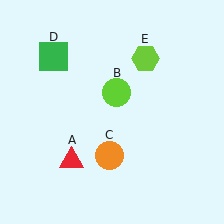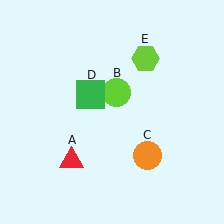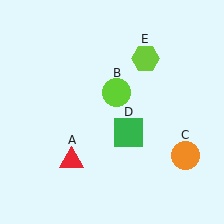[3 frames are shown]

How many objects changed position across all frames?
2 objects changed position: orange circle (object C), green square (object D).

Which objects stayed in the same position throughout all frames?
Red triangle (object A) and lime circle (object B) and lime hexagon (object E) remained stationary.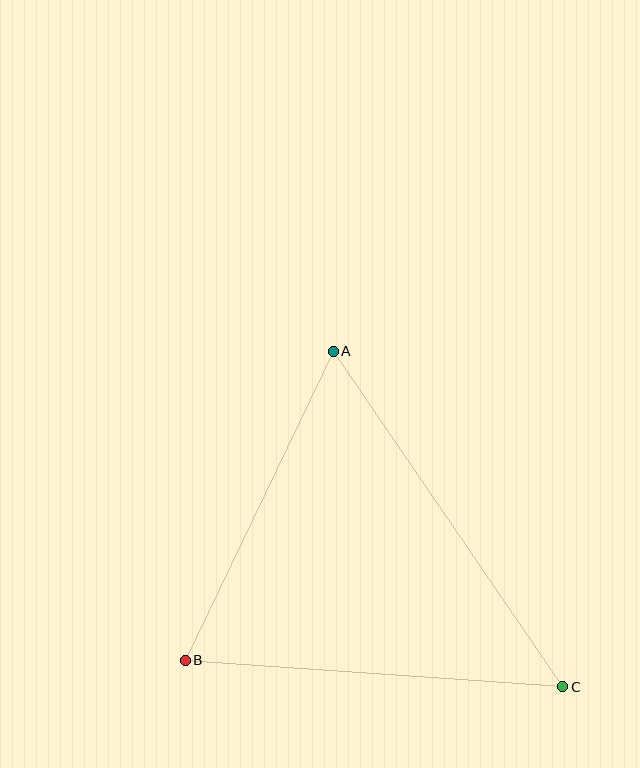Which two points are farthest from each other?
Points A and C are farthest from each other.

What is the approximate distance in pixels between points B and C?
The distance between B and C is approximately 378 pixels.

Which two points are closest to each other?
Points A and B are closest to each other.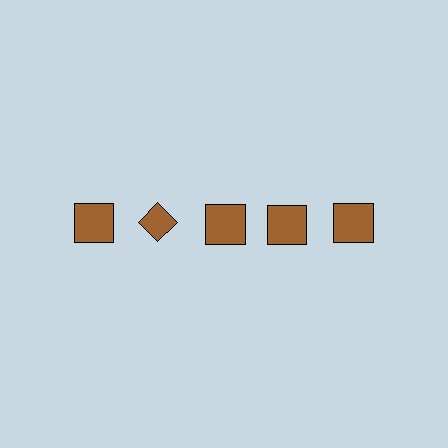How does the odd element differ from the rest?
It has a different shape: diamond instead of square.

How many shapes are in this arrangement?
There are 5 shapes arranged in a grid pattern.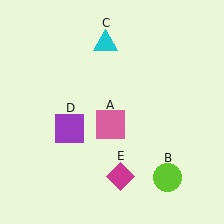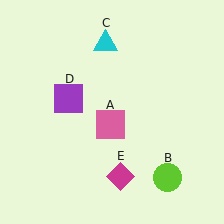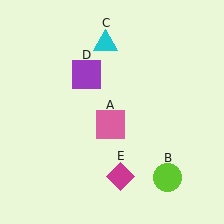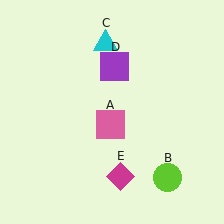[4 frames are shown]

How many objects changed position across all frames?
1 object changed position: purple square (object D).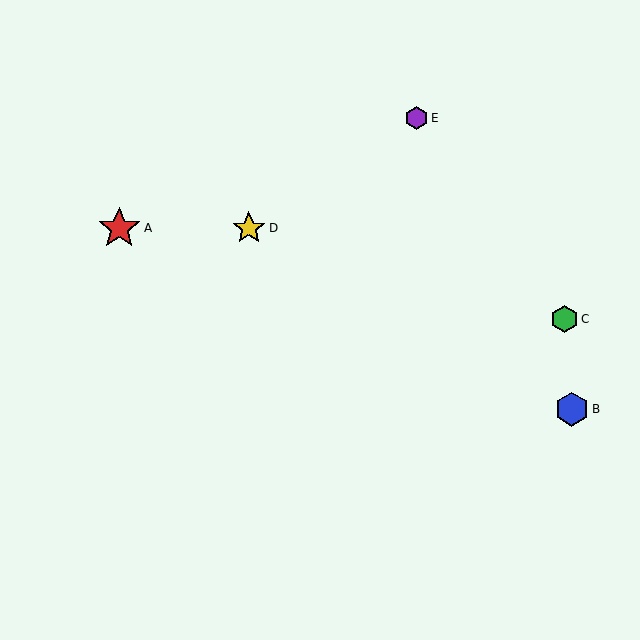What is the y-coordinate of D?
Object D is at y≈228.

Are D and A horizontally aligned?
Yes, both are at y≈228.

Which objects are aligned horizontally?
Objects A, D are aligned horizontally.